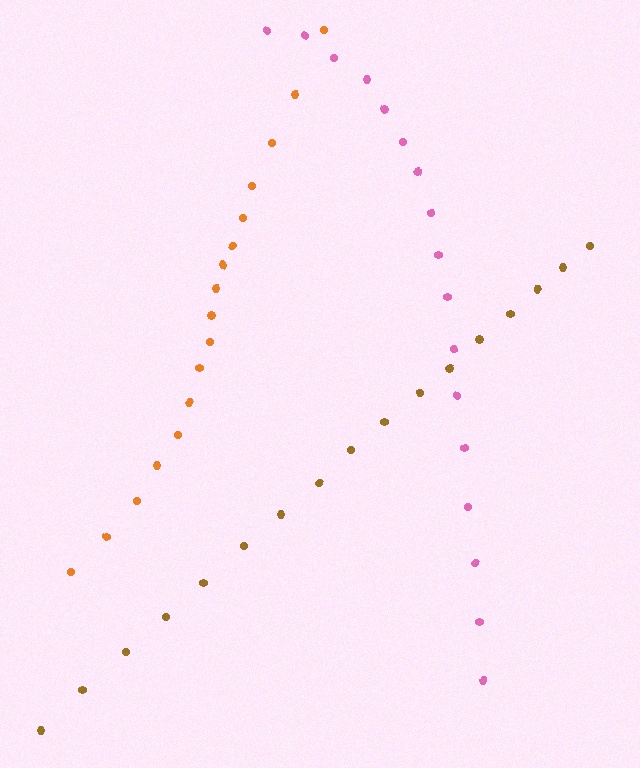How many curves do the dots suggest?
There are 3 distinct paths.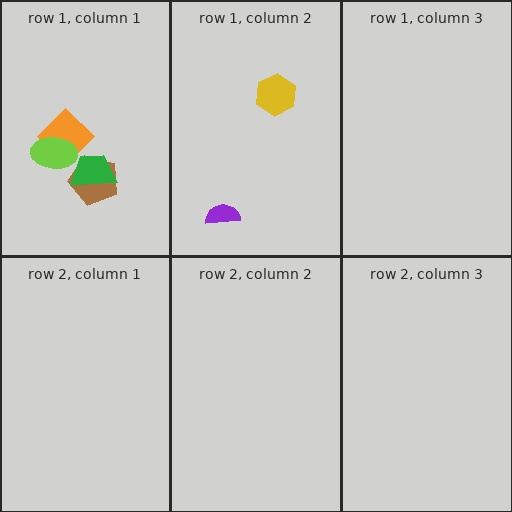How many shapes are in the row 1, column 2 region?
2.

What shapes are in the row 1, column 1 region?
The brown pentagon, the orange diamond, the green trapezoid, the lime ellipse.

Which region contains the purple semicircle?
The row 1, column 2 region.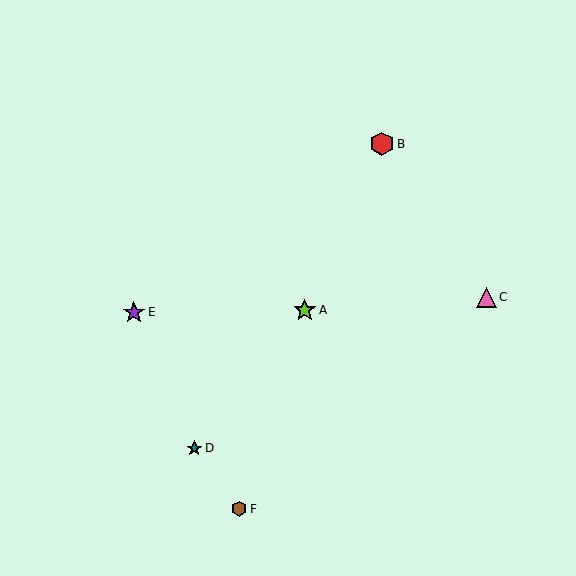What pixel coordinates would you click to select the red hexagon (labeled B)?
Click at (382, 144) to select the red hexagon B.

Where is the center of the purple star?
The center of the purple star is at (134, 312).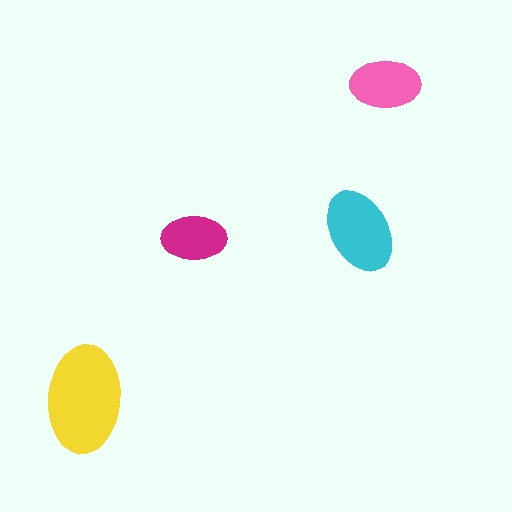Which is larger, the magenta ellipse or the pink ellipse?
The pink one.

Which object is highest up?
The pink ellipse is topmost.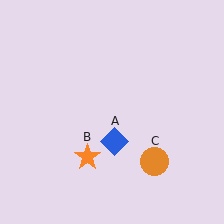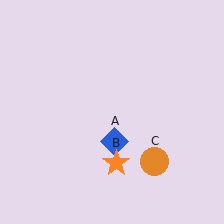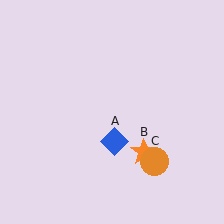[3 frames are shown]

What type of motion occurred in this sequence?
The orange star (object B) rotated counterclockwise around the center of the scene.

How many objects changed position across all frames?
1 object changed position: orange star (object B).